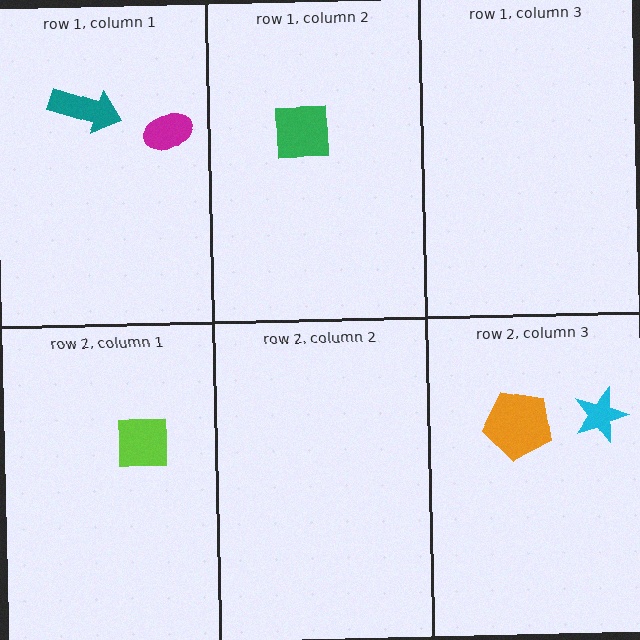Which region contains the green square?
The row 1, column 2 region.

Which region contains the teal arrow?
The row 1, column 1 region.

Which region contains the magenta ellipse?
The row 1, column 1 region.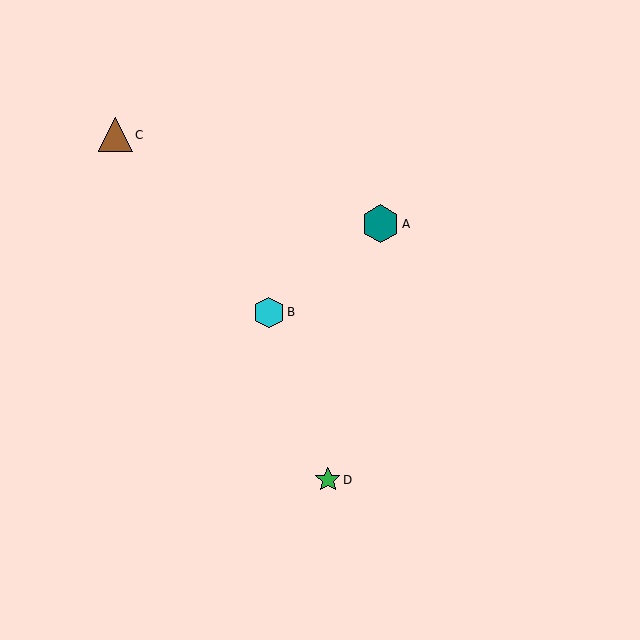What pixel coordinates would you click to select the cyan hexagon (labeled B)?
Click at (269, 312) to select the cyan hexagon B.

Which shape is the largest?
The teal hexagon (labeled A) is the largest.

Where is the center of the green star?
The center of the green star is at (328, 480).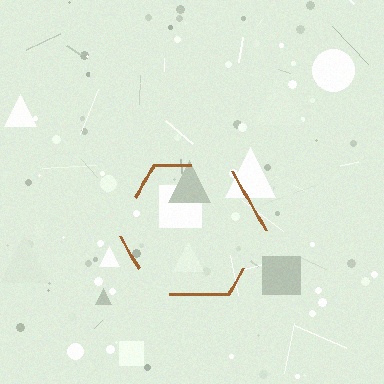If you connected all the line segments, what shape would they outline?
They would outline a hexagon.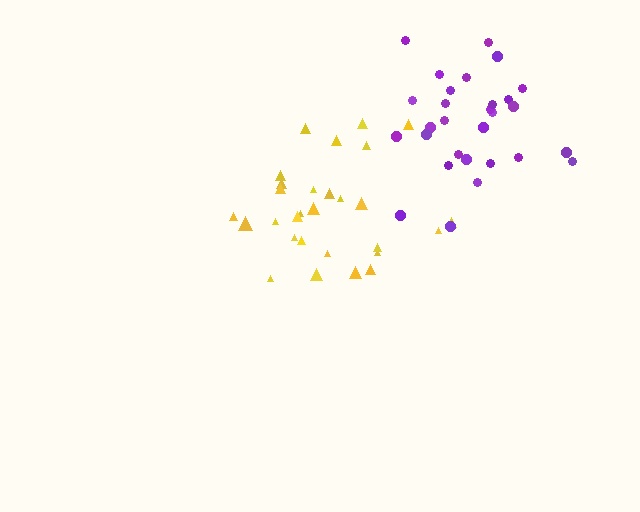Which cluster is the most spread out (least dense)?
Yellow.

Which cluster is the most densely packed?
Purple.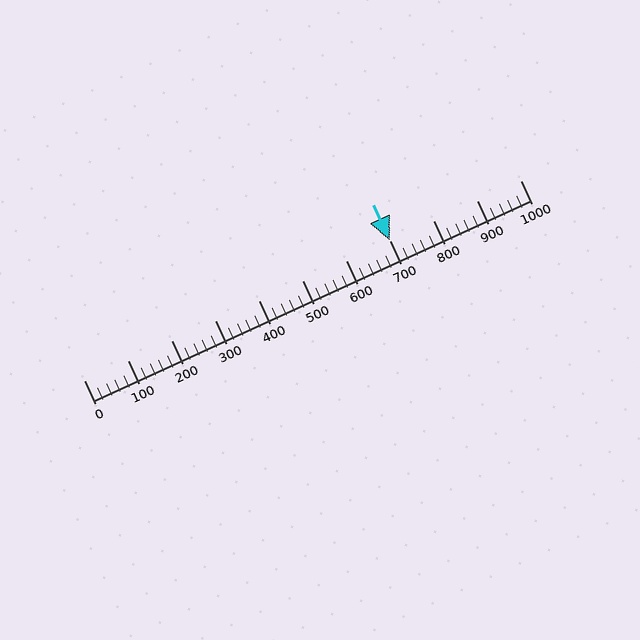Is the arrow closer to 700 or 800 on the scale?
The arrow is closer to 700.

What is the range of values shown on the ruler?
The ruler shows values from 0 to 1000.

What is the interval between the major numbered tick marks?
The major tick marks are spaced 100 units apart.